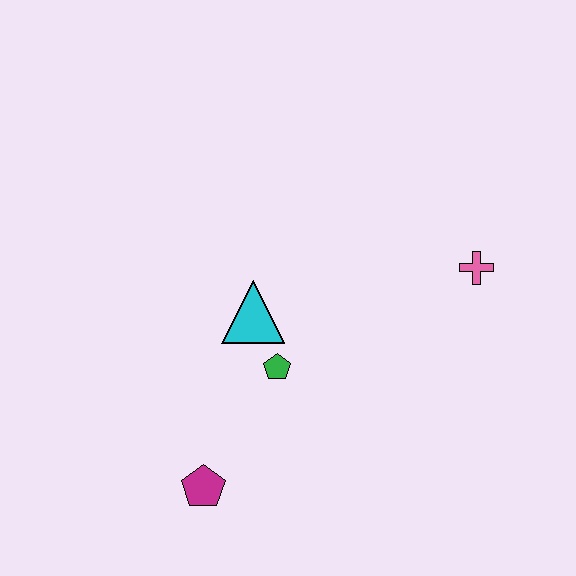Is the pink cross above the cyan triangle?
Yes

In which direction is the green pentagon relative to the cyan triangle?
The green pentagon is below the cyan triangle.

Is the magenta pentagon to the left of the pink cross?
Yes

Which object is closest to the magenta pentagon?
The green pentagon is closest to the magenta pentagon.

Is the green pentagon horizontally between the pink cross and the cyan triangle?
Yes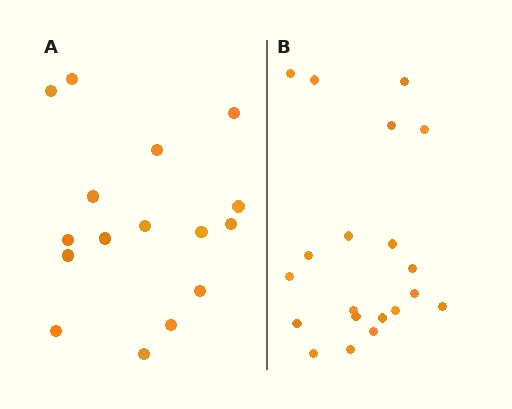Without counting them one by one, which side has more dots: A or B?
Region B (the right region) has more dots.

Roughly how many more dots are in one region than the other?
Region B has about 4 more dots than region A.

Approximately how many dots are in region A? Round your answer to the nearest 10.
About 20 dots. (The exact count is 16, which rounds to 20.)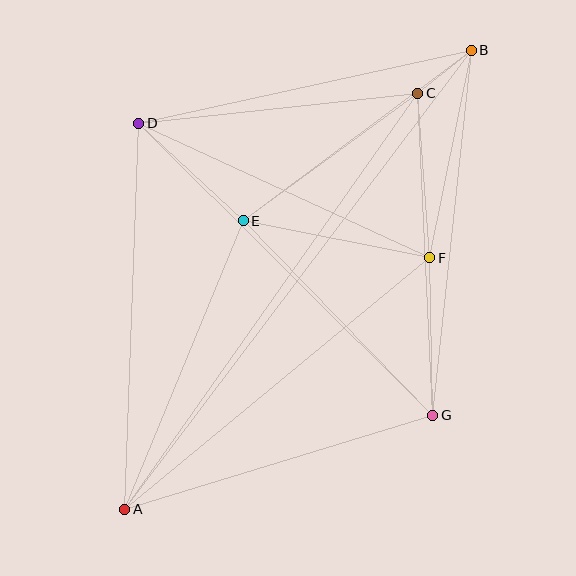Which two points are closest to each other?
Points B and C are closest to each other.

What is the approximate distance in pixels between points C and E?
The distance between C and E is approximately 216 pixels.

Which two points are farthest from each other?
Points A and B are farthest from each other.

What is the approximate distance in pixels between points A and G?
The distance between A and G is approximately 322 pixels.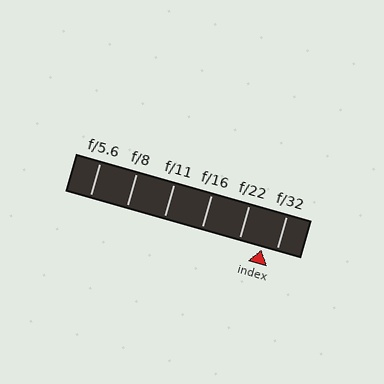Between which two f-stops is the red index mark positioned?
The index mark is between f/22 and f/32.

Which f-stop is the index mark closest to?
The index mark is closest to f/32.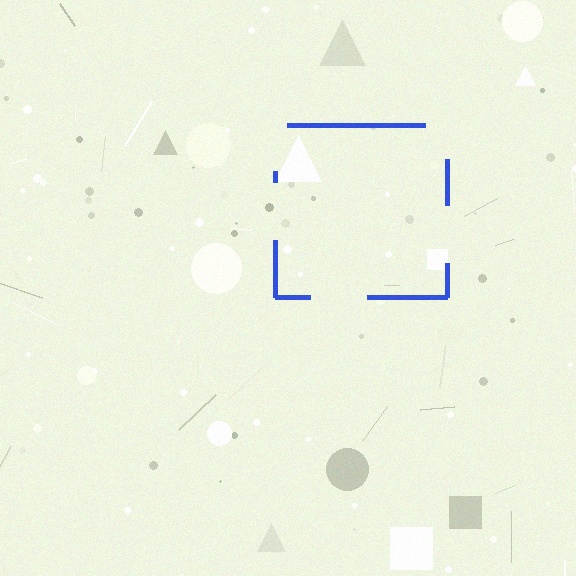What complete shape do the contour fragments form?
The contour fragments form a square.